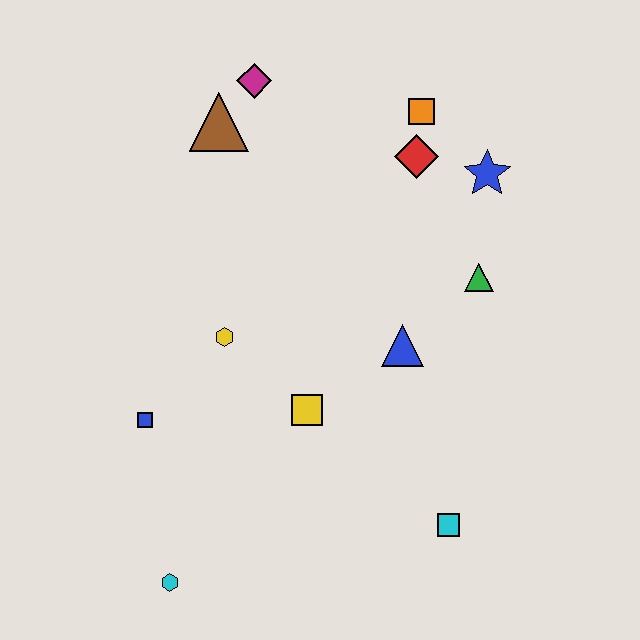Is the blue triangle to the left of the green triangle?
Yes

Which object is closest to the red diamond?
The orange square is closest to the red diamond.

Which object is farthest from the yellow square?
The magenta diamond is farthest from the yellow square.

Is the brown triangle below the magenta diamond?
Yes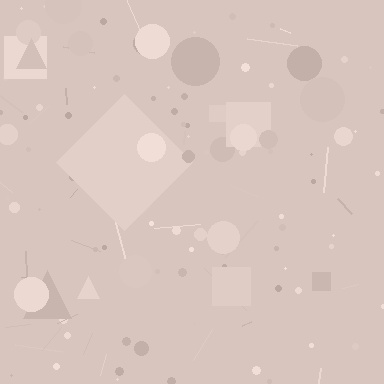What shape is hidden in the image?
A diamond is hidden in the image.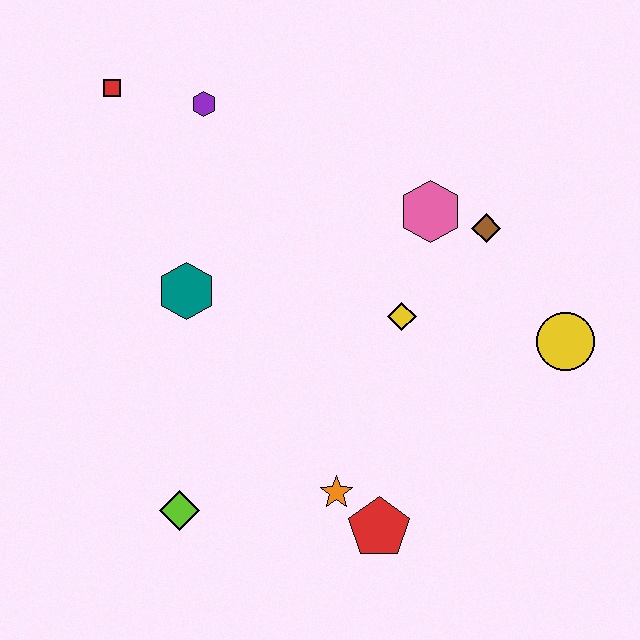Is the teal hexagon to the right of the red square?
Yes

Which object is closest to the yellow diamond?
The pink hexagon is closest to the yellow diamond.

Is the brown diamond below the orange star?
No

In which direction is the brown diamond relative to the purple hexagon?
The brown diamond is to the right of the purple hexagon.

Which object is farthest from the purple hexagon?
The red pentagon is farthest from the purple hexagon.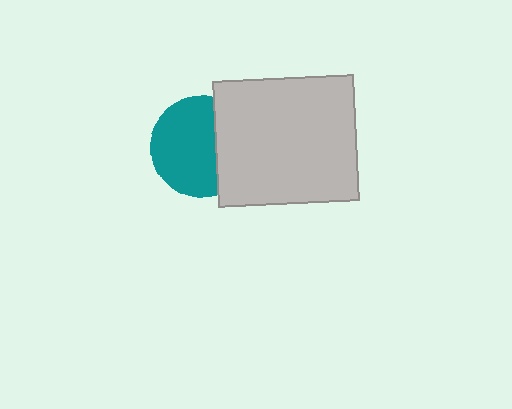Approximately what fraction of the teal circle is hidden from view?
Roughly 34% of the teal circle is hidden behind the light gray rectangle.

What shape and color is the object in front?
The object in front is a light gray rectangle.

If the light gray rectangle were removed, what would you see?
You would see the complete teal circle.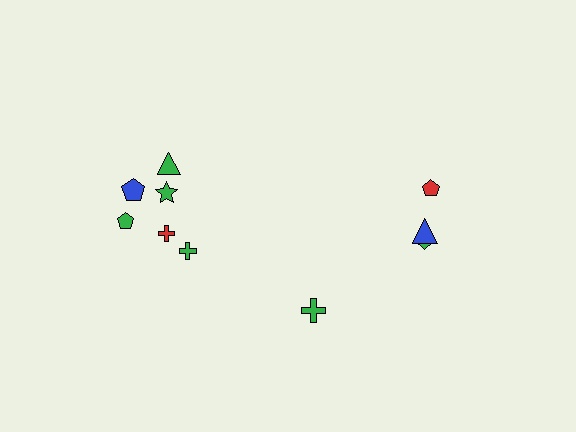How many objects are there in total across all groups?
There are 10 objects.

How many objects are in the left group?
There are 6 objects.